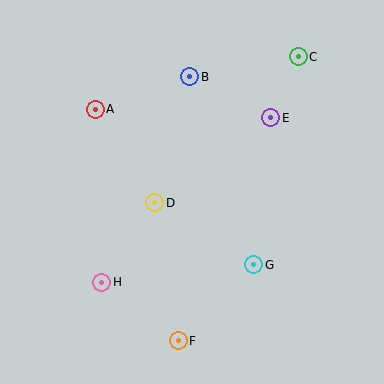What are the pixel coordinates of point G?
Point G is at (254, 265).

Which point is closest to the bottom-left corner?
Point H is closest to the bottom-left corner.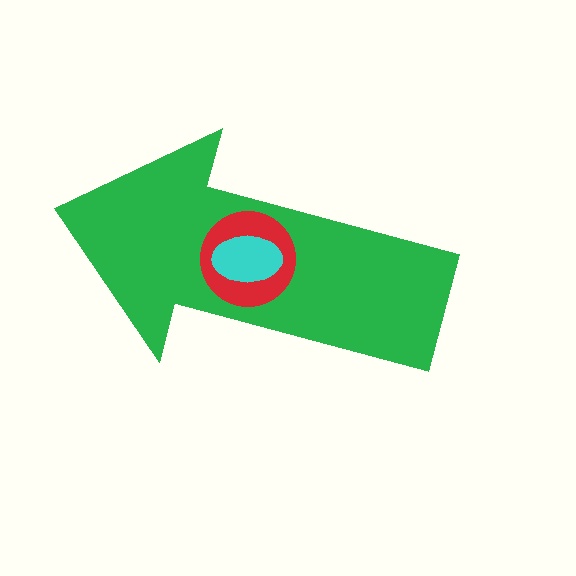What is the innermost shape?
The cyan ellipse.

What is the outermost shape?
The green arrow.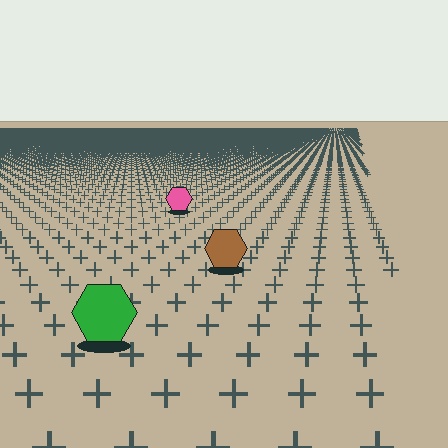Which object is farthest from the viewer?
The pink hexagon is farthest from the viewer. It appears smaller and the ground texture around it is denser.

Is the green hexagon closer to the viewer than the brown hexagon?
Yes. The green hexagon is closer — you can tell from the texture gradient: the ground texture is coarser near it.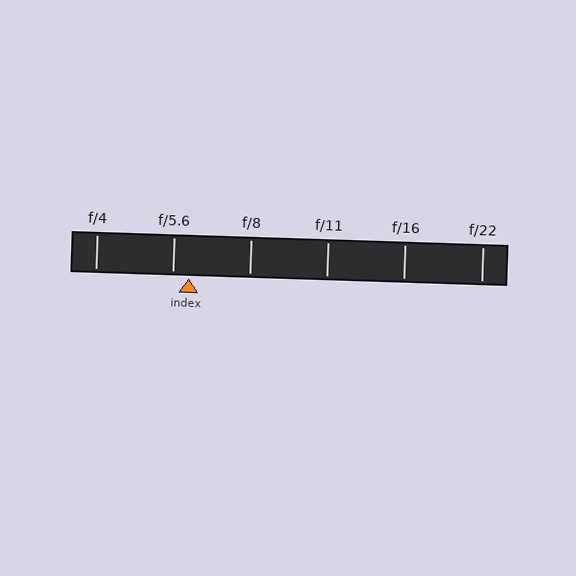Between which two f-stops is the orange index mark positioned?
The index mark is between f/5.6 and f/8.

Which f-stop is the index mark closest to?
The index mark is closest to f/5.6.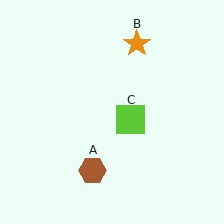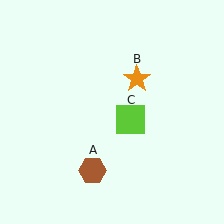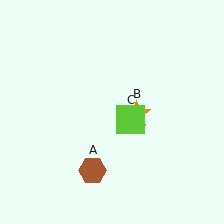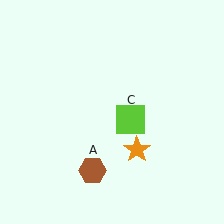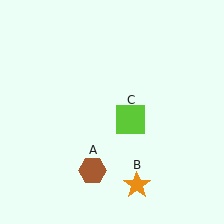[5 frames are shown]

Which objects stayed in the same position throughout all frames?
Brown hexagon (object A) and lime square (object C) remained stationary.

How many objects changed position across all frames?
1 object changed position: orange star (object B).